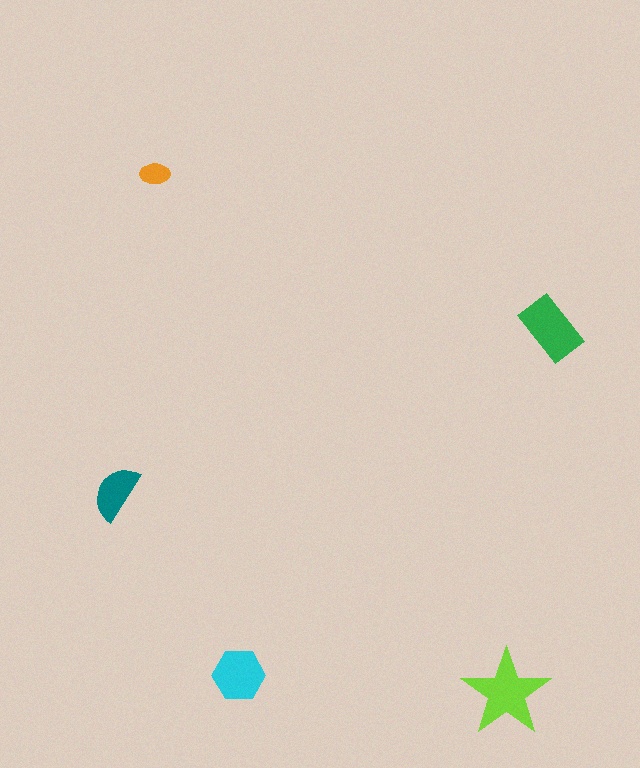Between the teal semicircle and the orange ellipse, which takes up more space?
The teal semicircle.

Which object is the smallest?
The orange ellipse.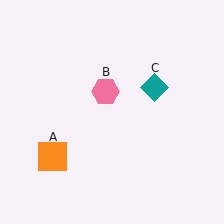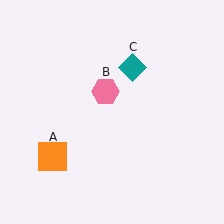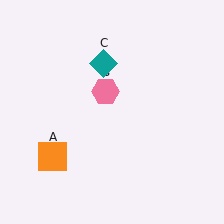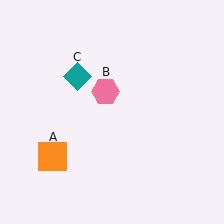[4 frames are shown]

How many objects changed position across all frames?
1 object changed position: teal diamond (object C).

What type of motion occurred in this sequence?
The teal diamond (object C) rotated counterclockwise around the center of the scene.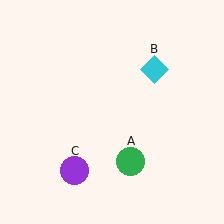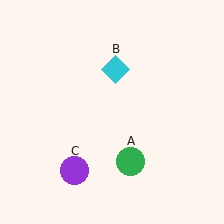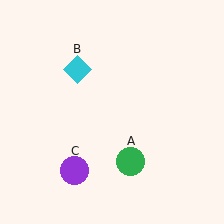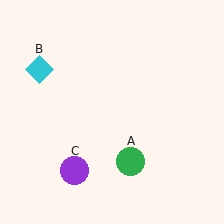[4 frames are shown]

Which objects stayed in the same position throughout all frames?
Green circle (object A) and purple circle (object C) remained stationary.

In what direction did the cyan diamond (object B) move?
The cyan diamond (object B) moved left.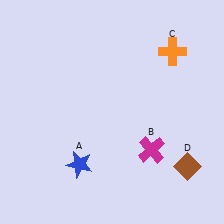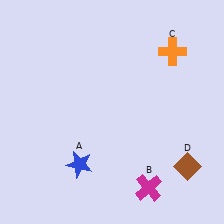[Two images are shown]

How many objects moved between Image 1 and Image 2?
1 object moved between the two images.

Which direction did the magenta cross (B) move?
The magenta cross (B) moved down.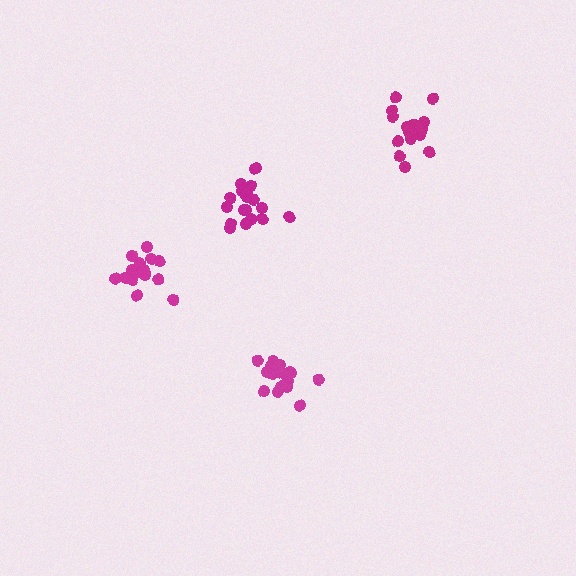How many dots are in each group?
Group 1: 16 dots, Group 2: 16 dots, Group 3: 17 dots, Group 4: 18 dots (67 total).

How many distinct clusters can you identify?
There are 4 distinct clusters.